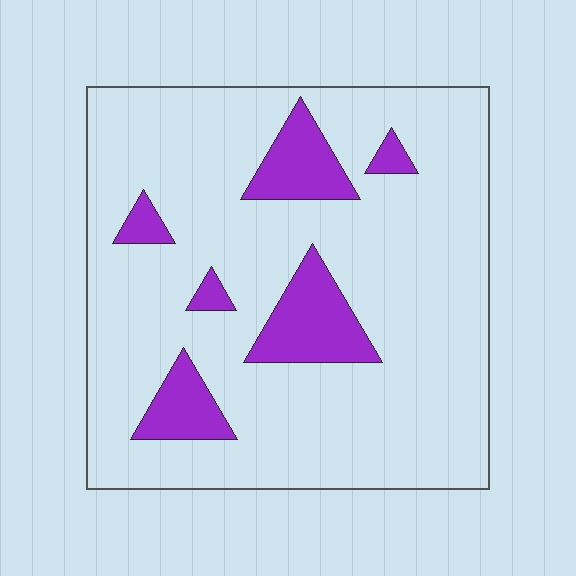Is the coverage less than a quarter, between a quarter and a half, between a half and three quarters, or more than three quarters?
Less than a quarter.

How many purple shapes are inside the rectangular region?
6.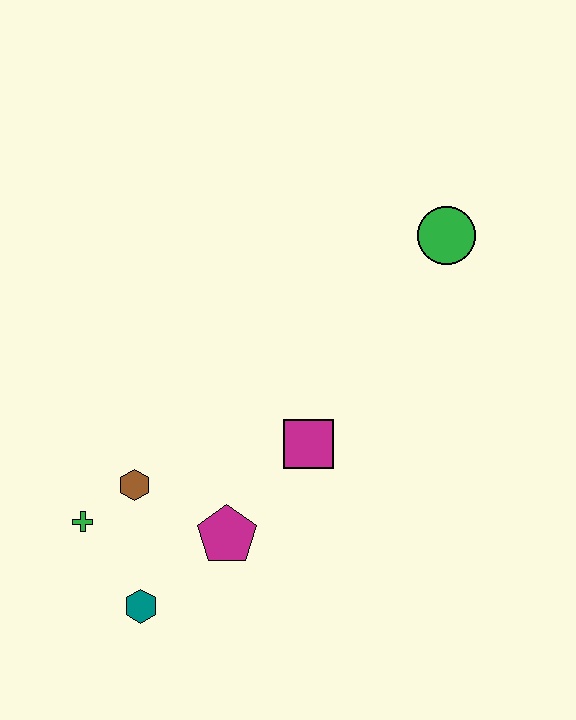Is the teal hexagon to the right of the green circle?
No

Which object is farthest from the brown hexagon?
The green circle is farthest from the brown hexagon.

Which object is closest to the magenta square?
The magenta pentagon is closest to the magenta square.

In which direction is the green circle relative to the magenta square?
The green circle is above the magenta square.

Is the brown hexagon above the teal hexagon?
Yes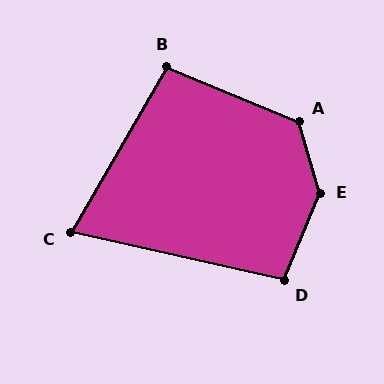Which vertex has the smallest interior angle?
C, at approximately 73 degrees.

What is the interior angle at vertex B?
Approximately 97 degrees (obtuse).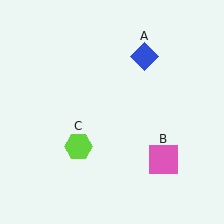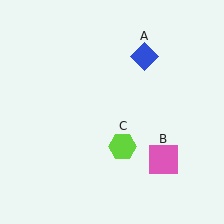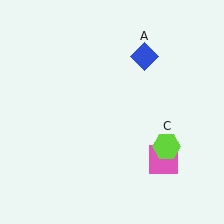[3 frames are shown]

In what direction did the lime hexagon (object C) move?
The lime hexagon (object C) moved right.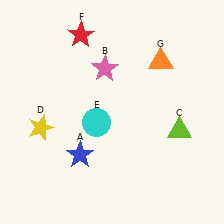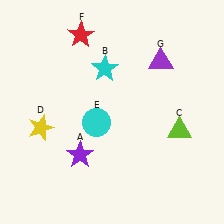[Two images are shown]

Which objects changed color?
A changed from blue to purple. B changed from pink to cyan. G changed from orange to purple.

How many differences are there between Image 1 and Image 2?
There are 3 differences between the two images.